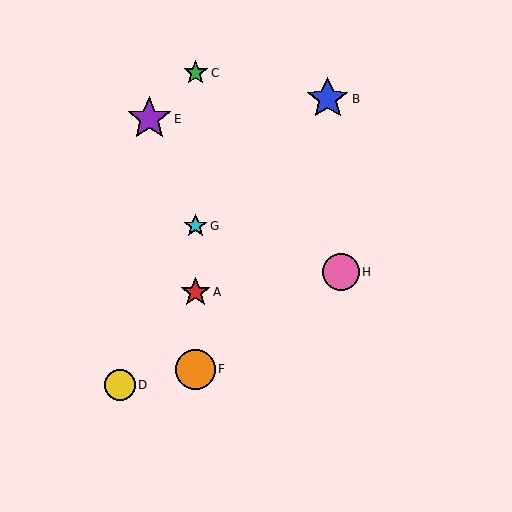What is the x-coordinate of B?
Object B is at x≈328.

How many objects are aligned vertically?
4 objects (A, C, F, G) are aligned vertically.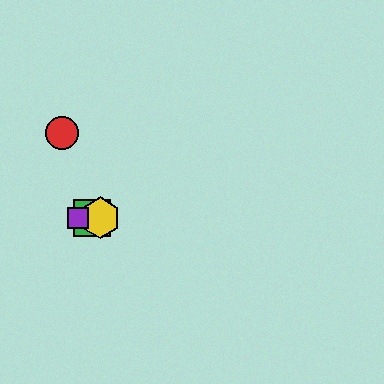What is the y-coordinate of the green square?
The green square is at y≈218.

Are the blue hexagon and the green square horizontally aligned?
Yes, both are at y≈218.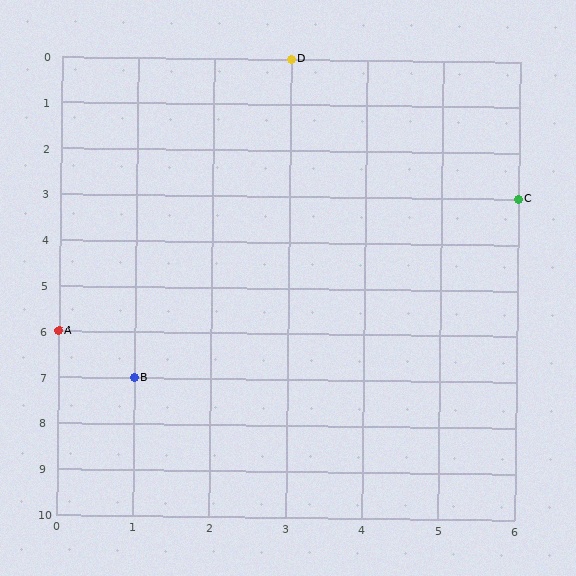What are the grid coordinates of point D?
Point D is at grid coordinates (3, 0).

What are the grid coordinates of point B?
Point B is at grid coordinates (1, 7).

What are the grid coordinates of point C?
Point C is at grid coordinates (6, 3).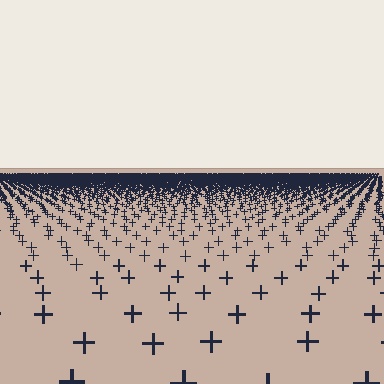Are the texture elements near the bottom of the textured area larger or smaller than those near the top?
Larger. Near the bottom, elements are closer to the viewer and appear at a bigger on-screen size.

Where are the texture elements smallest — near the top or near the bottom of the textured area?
Near the top.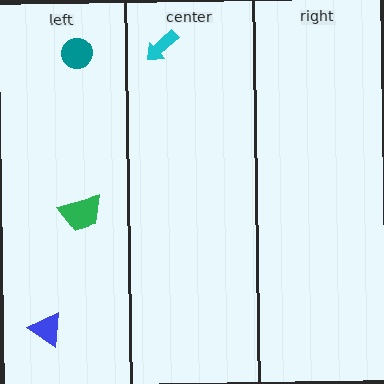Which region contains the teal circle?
The left region.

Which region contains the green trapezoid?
The left region.